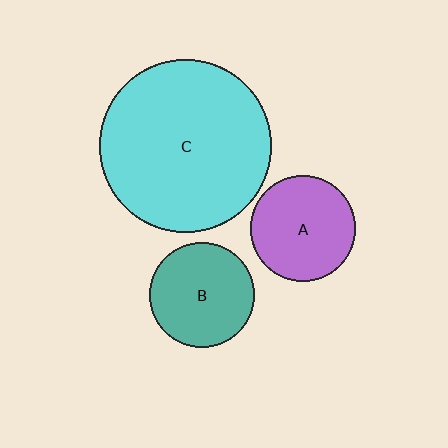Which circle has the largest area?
Circle C (cyan).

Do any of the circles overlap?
No, none of the circles overlap.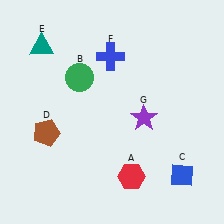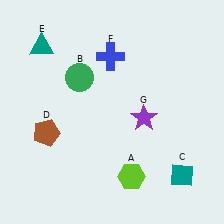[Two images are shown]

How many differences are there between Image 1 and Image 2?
There are 2 differences between the two images.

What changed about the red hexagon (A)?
In Image 1, A is red. In Image 2, it changed to lime.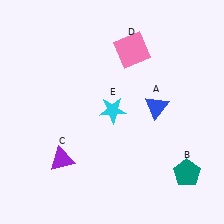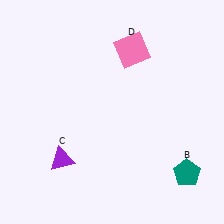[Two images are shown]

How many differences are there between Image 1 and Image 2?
There are 2 differences between the two images.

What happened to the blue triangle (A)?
The blue triangle (A) was removed in Image 2. It was in the top-right area of Image 1.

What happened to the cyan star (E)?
The cyan star (E) was removed in Image 2. It was in the top-right area of Image 1.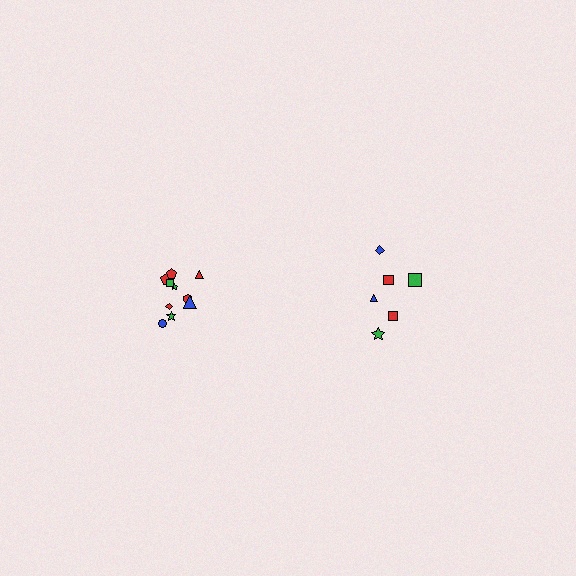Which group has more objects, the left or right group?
The left group.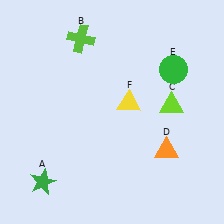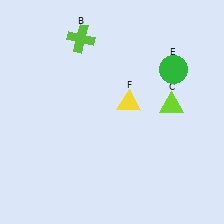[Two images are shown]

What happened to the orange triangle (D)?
The orange triangle (D) was removed in Image 2. It was in the bottom-right area of Image 1.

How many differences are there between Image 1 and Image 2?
There are 2 differences between the two images.